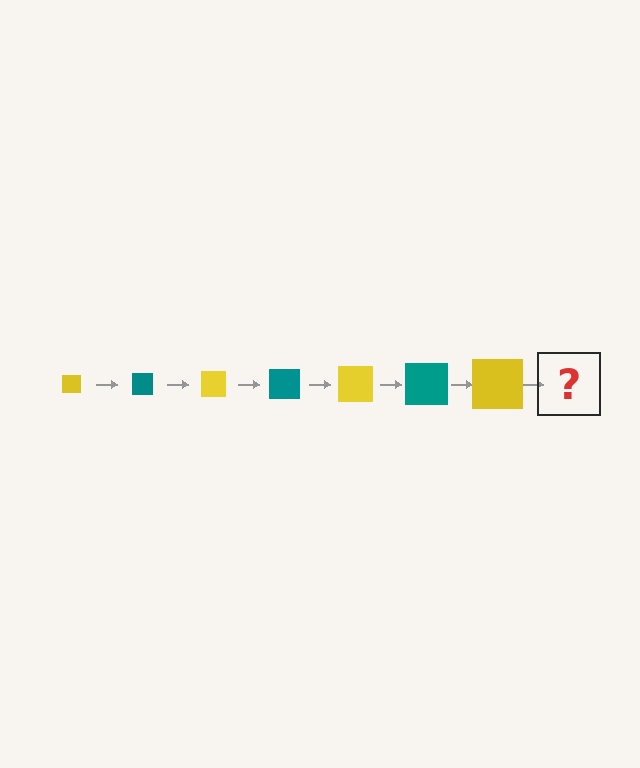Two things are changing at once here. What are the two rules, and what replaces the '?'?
The two rules are that the square grows larger each step and the color cycles through yellow and teal. The '?' should be a teal square, larger than the previous one.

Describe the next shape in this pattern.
It should be a teal square, larger than the previous one.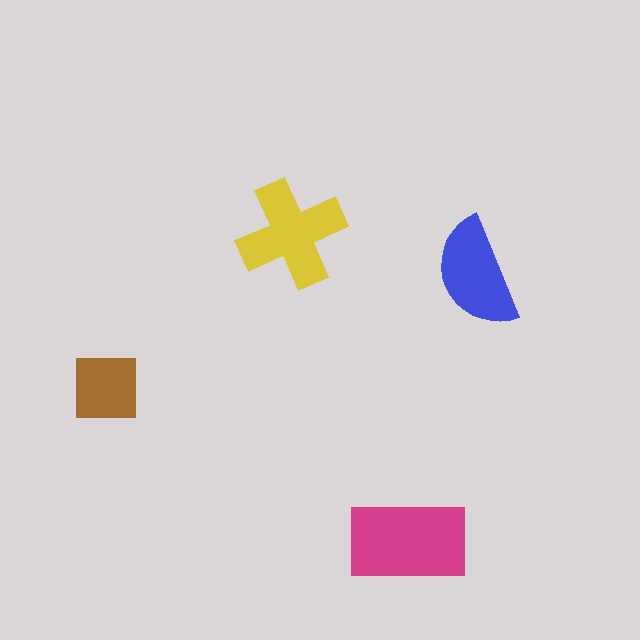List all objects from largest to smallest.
The magenta rectangle, the yellow cross, the blue semicircle, the brown square.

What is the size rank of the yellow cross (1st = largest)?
2nd.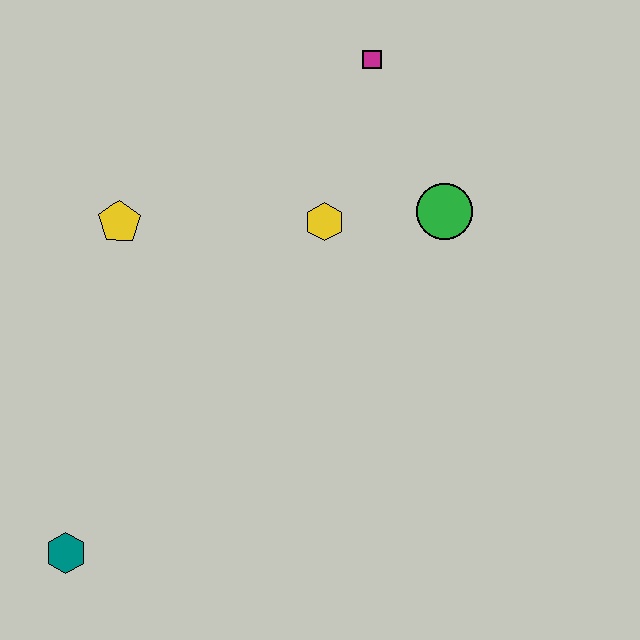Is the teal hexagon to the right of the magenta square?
No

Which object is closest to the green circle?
The yellow hexagon is closest to the green circle.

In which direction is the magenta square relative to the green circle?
The magenta square is above the green circle.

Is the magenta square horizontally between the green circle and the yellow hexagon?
Yes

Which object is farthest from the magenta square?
The teal hexagon is farthest from the magenta square.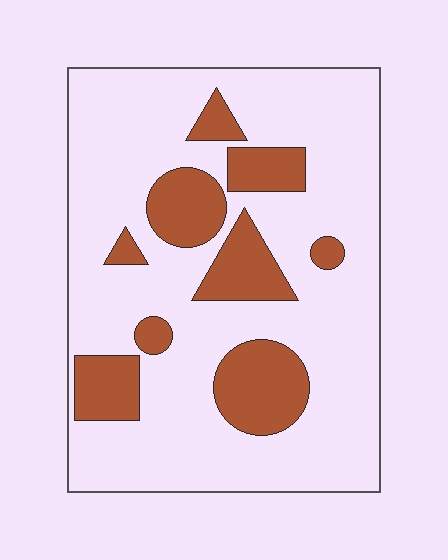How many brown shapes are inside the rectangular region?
9.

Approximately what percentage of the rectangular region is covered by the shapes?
Approximately 25%.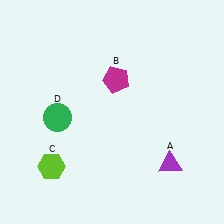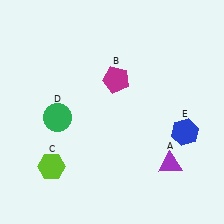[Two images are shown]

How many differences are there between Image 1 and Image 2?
There is 1 difference between the two images.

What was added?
A blue hexagon (E) was added in Image 2.